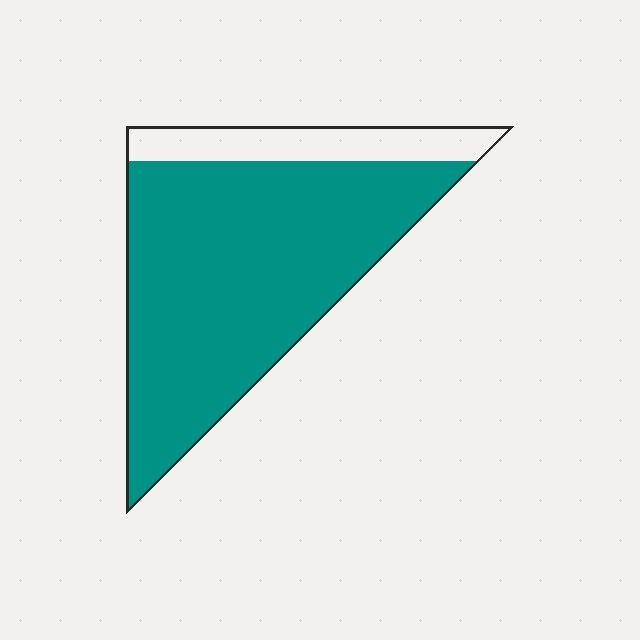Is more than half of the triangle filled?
Yes.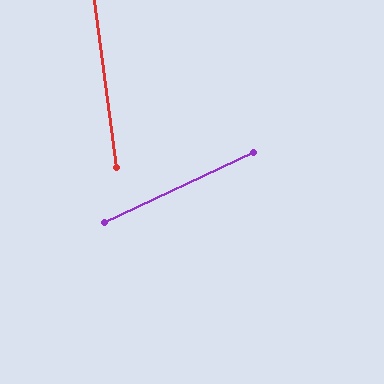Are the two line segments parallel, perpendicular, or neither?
Neither parallel nor perpendicular — they differ by about 72°.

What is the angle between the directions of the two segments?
Approximately 72 degrees.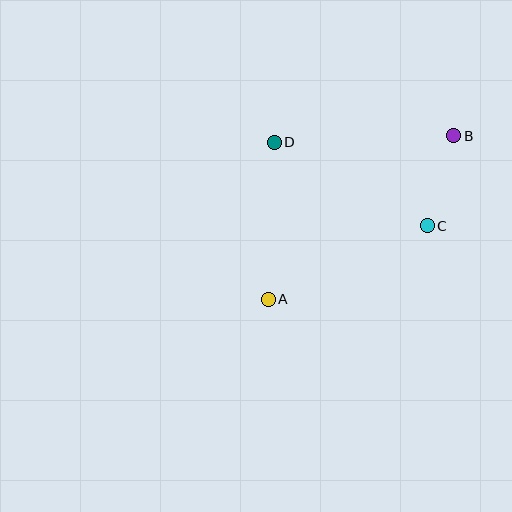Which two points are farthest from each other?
Points A and B are farthest from each other.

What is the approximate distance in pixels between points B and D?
The distance between B and D is approximately 179 pixels.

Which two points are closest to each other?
Points B and C are closest to each other.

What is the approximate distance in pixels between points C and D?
The distance between C and D is approximately 174 pixels.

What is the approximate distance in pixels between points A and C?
The distance between A and C is approximately 175 pixels.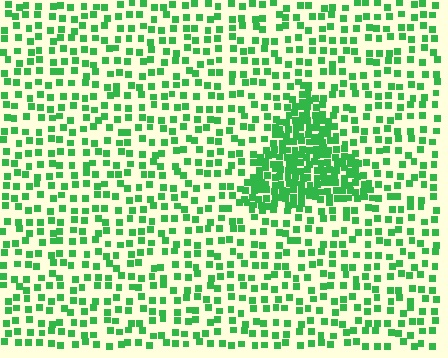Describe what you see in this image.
The image contains small green elements arranged at two different densities. A triangle-shaped region is visible where the elements are more densely packed than the surrounding area.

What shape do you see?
I see a triangle.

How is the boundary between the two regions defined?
The boundary is defined by a change in element density (approximately 2.7x ratio). All elements are the same color, size, and shape.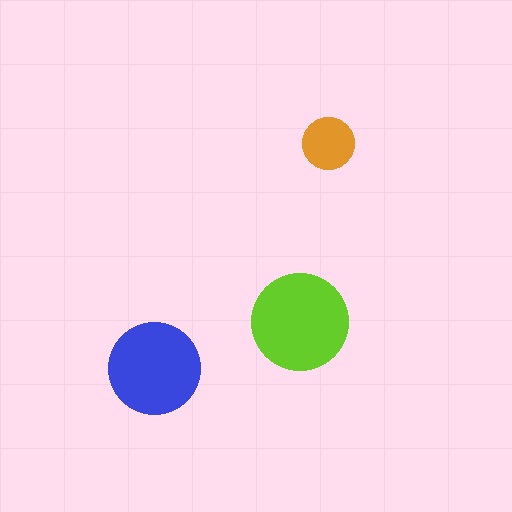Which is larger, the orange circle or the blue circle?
The blue one.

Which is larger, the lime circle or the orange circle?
The lime one.